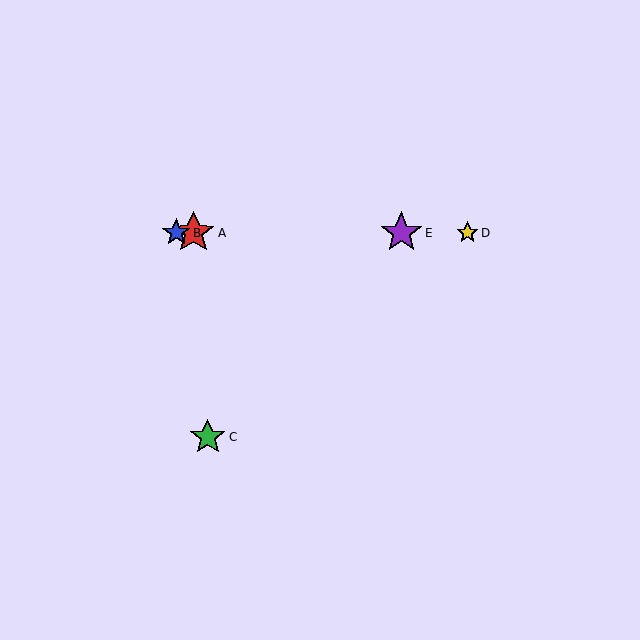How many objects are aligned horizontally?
4 objects (A, B, D, E) are aligned horizontally.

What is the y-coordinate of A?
Object A is at y≈233.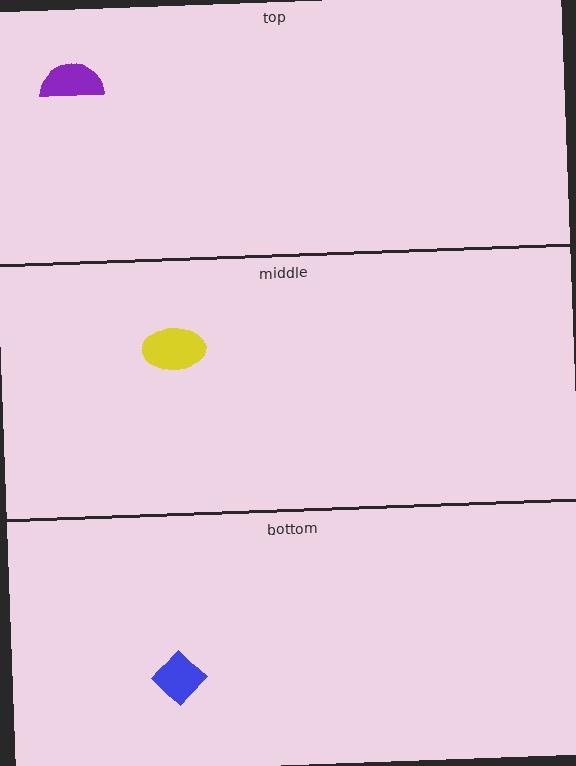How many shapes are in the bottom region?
1.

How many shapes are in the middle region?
1.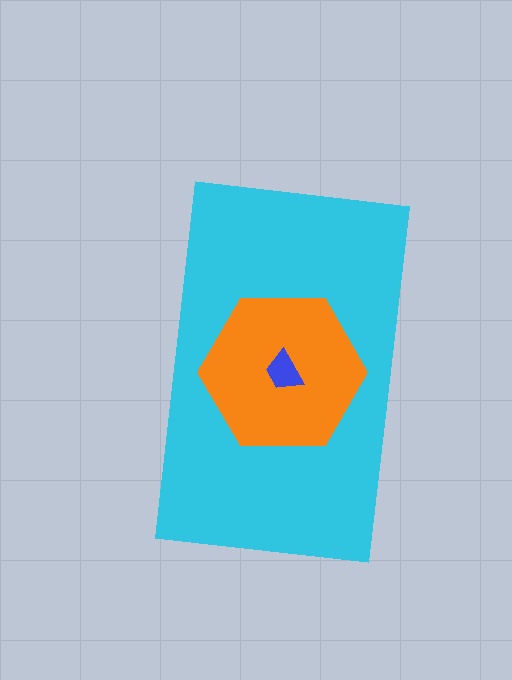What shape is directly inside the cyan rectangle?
The orange hexagon.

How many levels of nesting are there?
3.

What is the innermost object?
The blue trapezoid.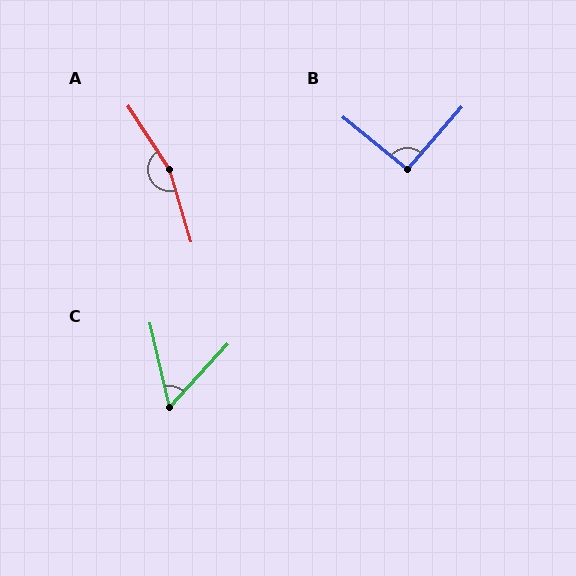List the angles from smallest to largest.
C (55°), B (91°), A (164°).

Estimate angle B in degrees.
Approximately 91 degrees.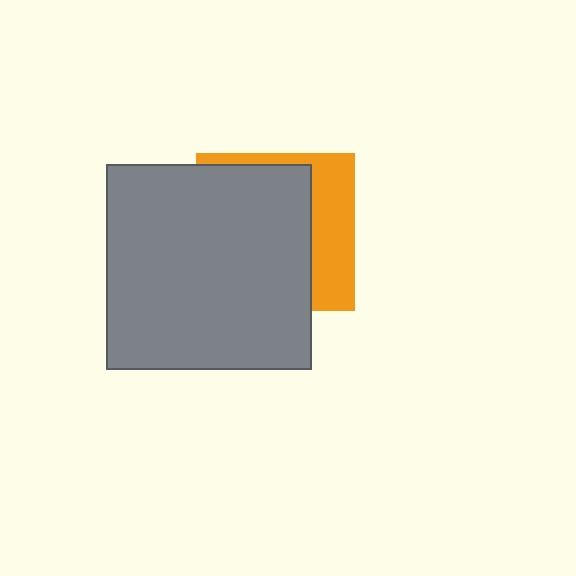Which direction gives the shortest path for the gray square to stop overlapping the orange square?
Moving left gives the shortest separation.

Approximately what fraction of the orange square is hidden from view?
Roughly 68% of the orange square is hidden behind the gray square.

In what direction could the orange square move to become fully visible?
The orange square could move right. That would shift it out from behind the gray square entirely.